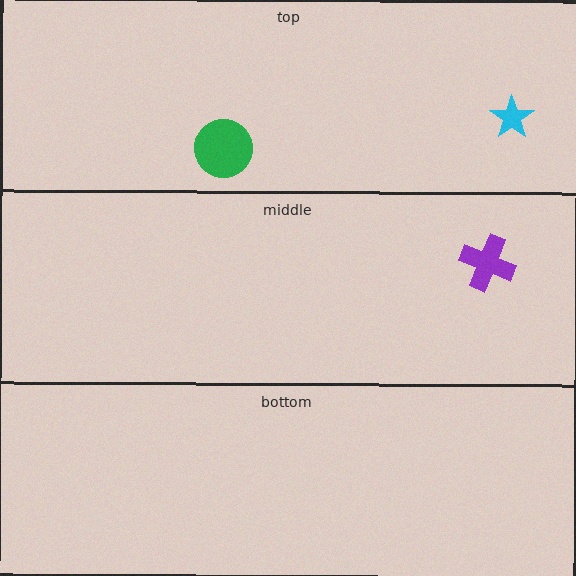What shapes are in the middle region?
The purple cross.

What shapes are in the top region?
The green circle, the cyan star.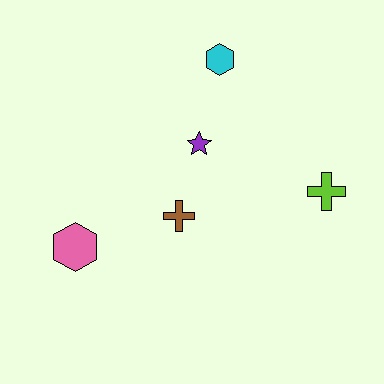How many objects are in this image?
There are 5 objects.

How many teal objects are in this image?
There are no teal objects.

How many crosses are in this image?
There are 2 crosses.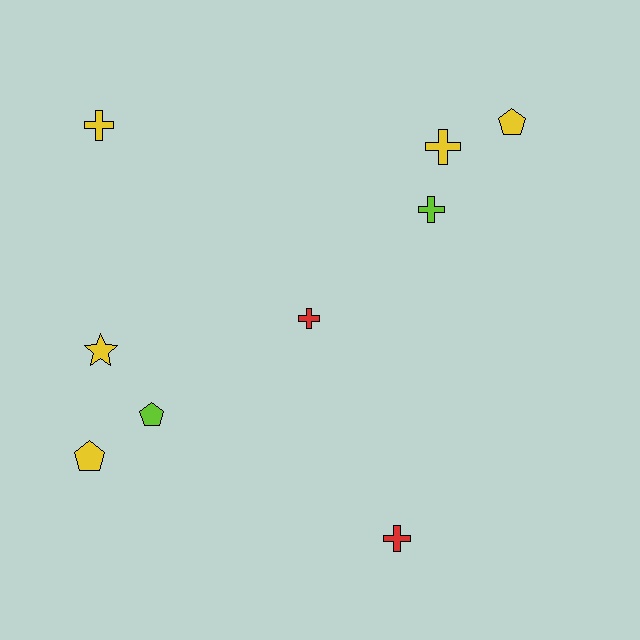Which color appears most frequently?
Yellow, with 5 objects.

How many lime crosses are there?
There is 1 lime cross.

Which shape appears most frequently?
Cross, with 5 objects.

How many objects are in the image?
There are 9 objects.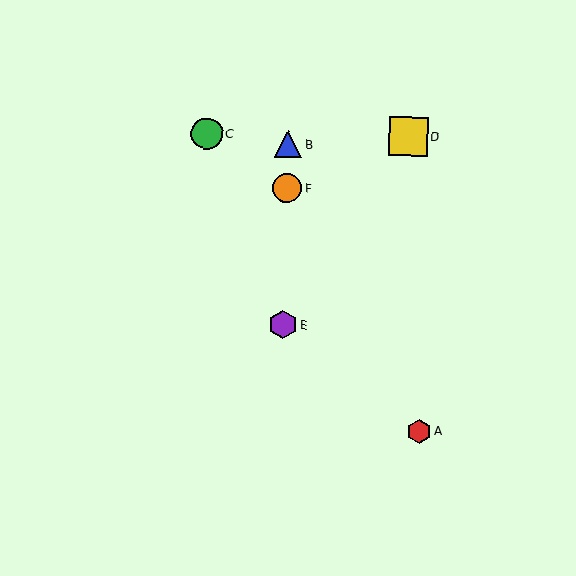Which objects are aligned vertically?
Objects B, E, F are aligned vertically.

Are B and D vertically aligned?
No, B is at x≈288 and D is at x≈408.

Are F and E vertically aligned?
Yes, both are at x≈287.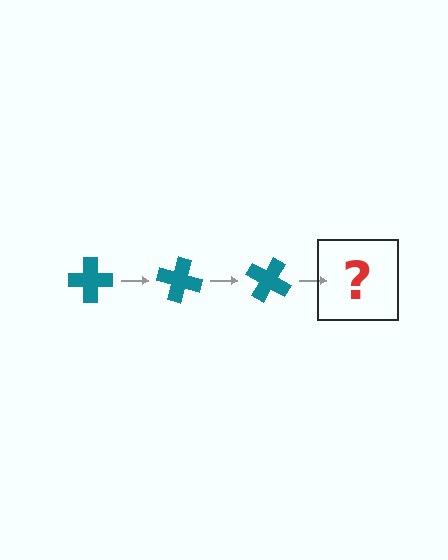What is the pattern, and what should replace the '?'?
The pattern is that the cross rotates 15 degrees each step. The '?' should be a teal cross rotated 45 degrees.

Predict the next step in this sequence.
The next step is a teal cross rotated 45 degrees.